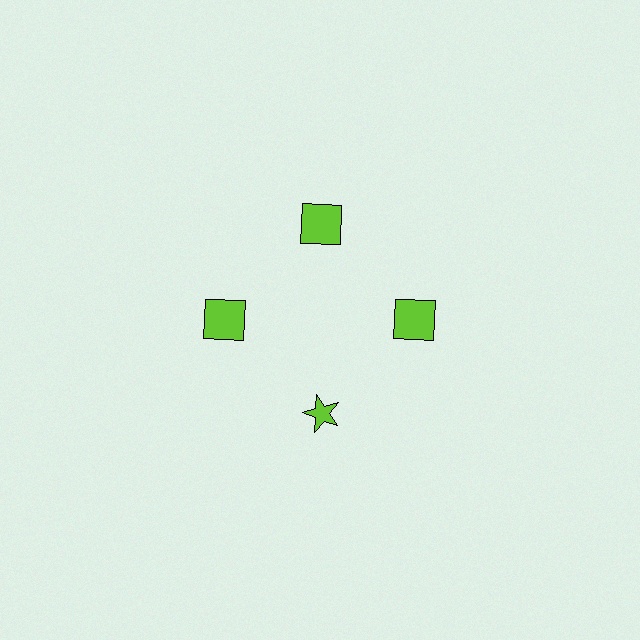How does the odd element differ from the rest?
It has a different shape: star instead of square.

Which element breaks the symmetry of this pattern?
The lime star at roughly the 6 o'clock position breaks the symmetry. All other shapes are lime squares.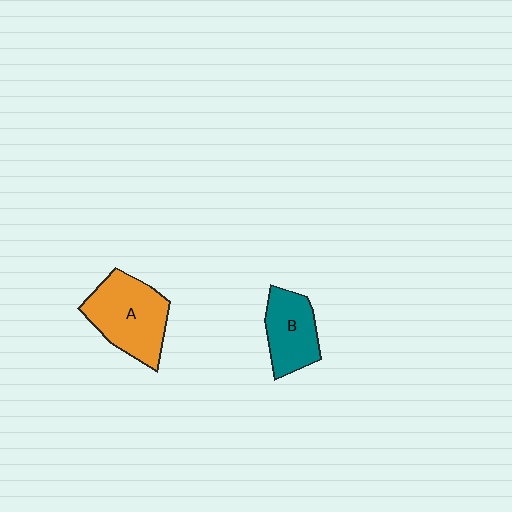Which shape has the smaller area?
Shape B (teal).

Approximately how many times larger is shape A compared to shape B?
Approximately 1.4 times.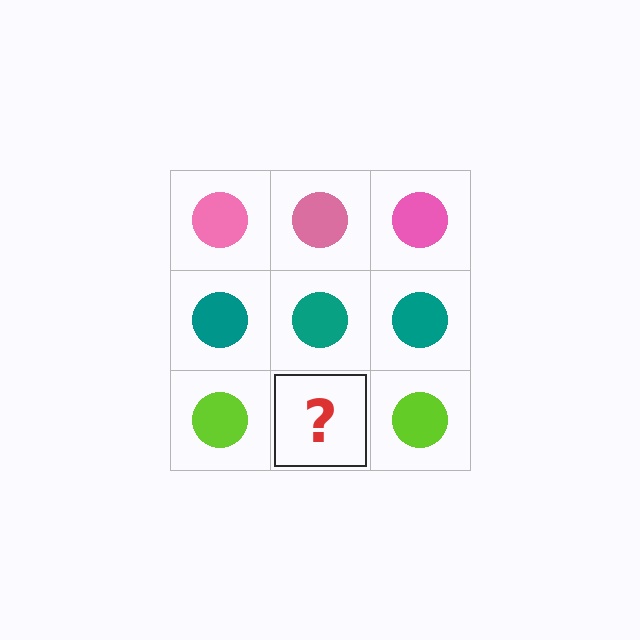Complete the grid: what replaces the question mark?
The question mark should be replaced with a lime circle.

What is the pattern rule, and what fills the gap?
The rule is that each row has a consistent color. The gap should be filled with a lime circle.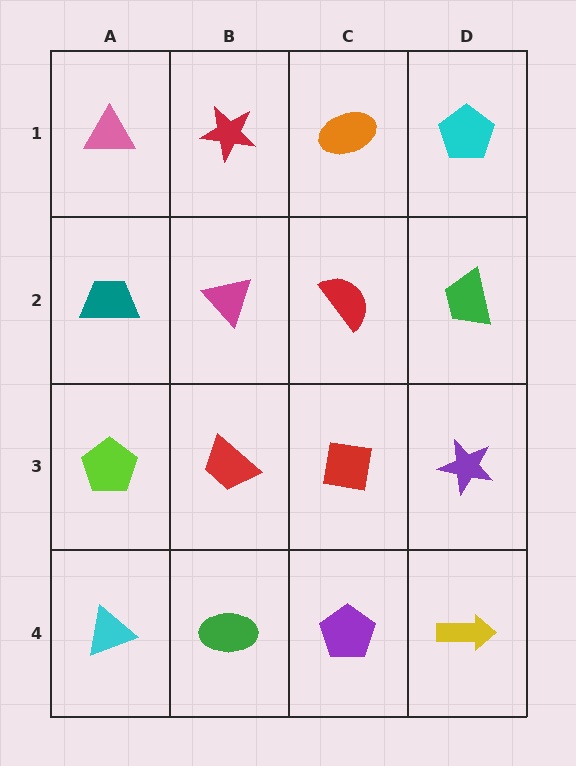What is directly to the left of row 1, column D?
An orange ellipse.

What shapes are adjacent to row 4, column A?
A lime pentagon (row 3, column A), a green ellipse (row 4, column B).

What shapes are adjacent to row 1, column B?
A magenta triangle (row 2, column B), a pink triangle (row 1, column A), an orange ellipse (row 1, column C).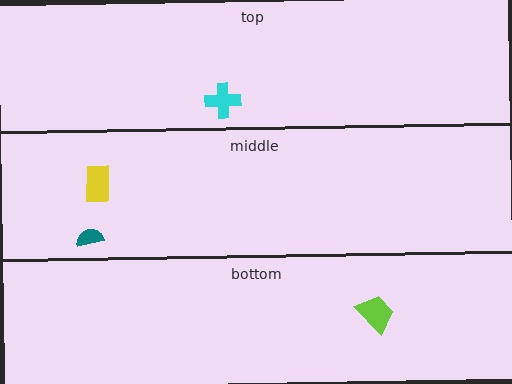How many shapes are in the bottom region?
1.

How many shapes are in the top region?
1.